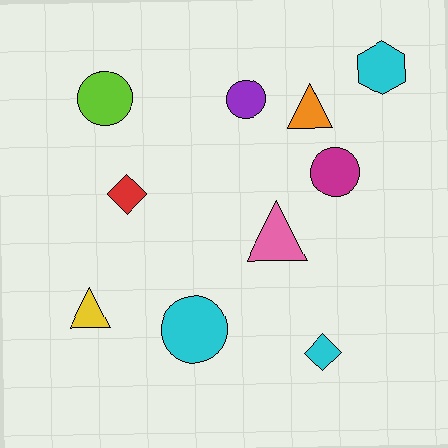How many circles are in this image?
There are 4 circles.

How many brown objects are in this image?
There are no brown objects.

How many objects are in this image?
There are 10 objects.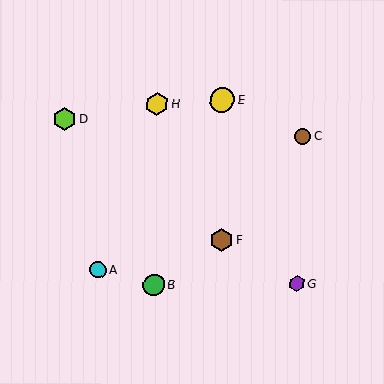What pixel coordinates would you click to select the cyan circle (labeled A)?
Click at (98, 270) to select the cyan circle A.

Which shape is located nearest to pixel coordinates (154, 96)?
The yellow hexagon (labeled H) at (157, 104) is nearest to that location.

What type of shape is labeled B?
Shape B is a green circle.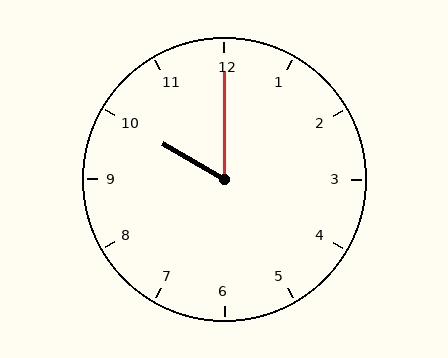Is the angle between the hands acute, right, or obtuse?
It is acute.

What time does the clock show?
10:00.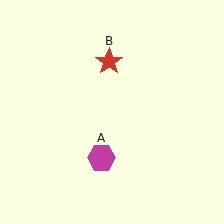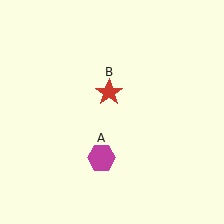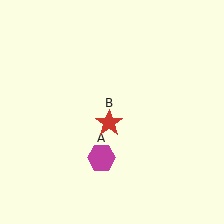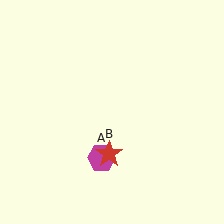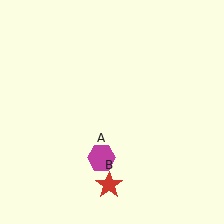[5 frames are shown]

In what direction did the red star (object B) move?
The red star (object B) moved down.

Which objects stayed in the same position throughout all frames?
Magenta hexagon (object A) remained stationary.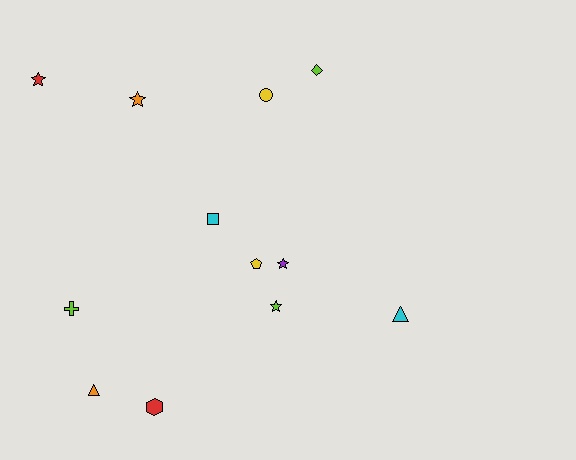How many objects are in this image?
There are 12 objects.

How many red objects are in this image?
There are 2 red objects.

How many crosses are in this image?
There is 1 cross.